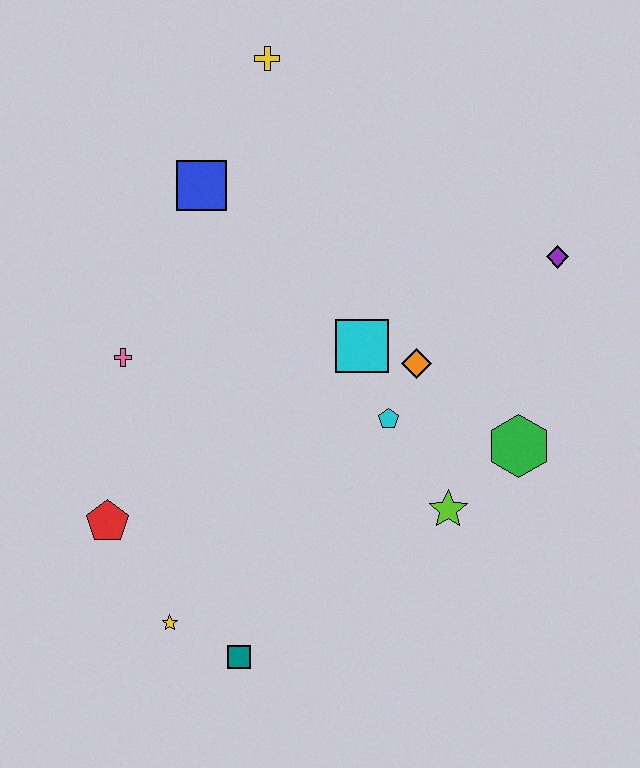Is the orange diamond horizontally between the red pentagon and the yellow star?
No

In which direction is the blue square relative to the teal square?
The blue square is above the teal square.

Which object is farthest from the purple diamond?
The yellow star is farthest from the purple diamond.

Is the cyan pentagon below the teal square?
No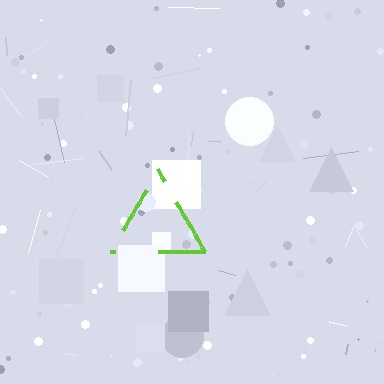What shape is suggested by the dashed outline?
The dashed outline suggests a triangle.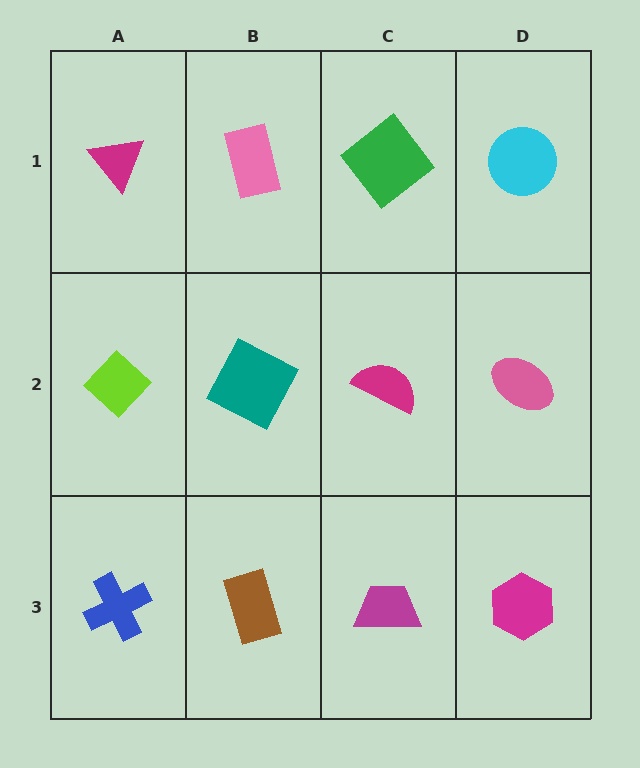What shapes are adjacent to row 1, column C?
A magenta semicircle (row 2, column C), a pink rectangle (row 1, column B), a cyan circle (row 1, column D).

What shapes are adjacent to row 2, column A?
A magenta triangle (row 1, column A), a blue cross (row 3, column A), a teal square (row 2, column B).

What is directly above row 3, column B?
A teal square.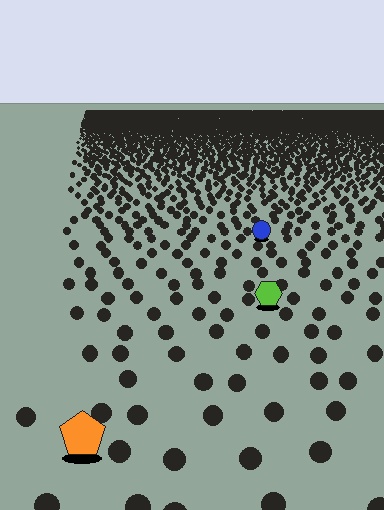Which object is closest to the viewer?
The orange pentagon is closest. The texture marks near it are larger and more spread out.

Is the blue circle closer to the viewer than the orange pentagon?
No. The orange pentagon is closer — you can tell from the texture gradient: the ground texture is coarser near it.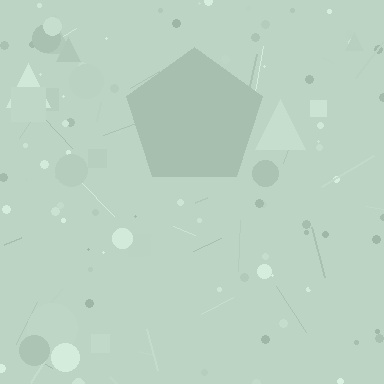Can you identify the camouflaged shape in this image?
The camouflaged shape is a pentagon.